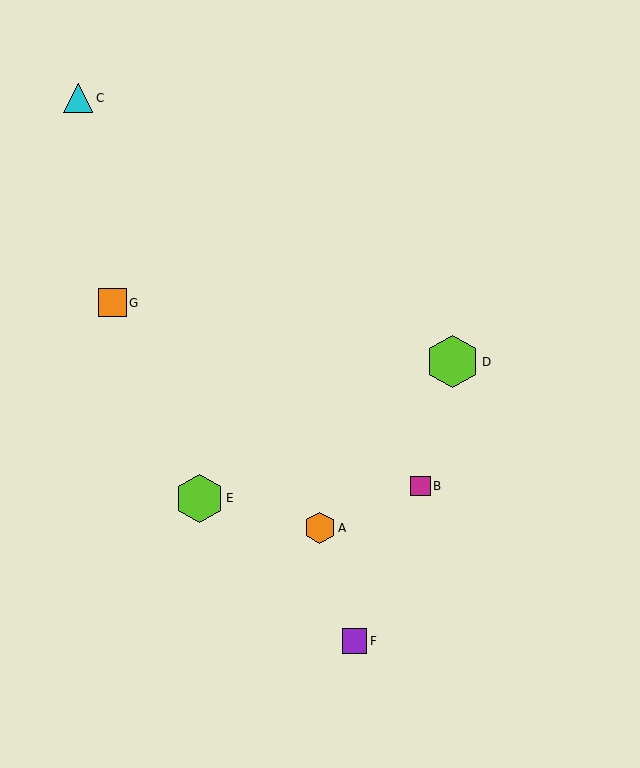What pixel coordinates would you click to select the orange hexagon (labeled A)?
Click at (320, 528) to select the orange hexagon A.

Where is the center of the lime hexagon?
The center of the lime hexagon is at (199, 498).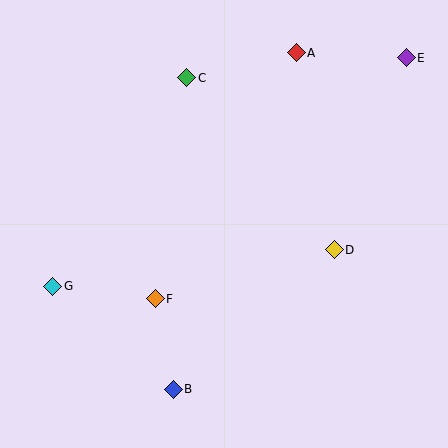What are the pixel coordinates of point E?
Point E is at (406, 58).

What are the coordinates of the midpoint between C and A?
The midpoint between C and A is at (241, 65).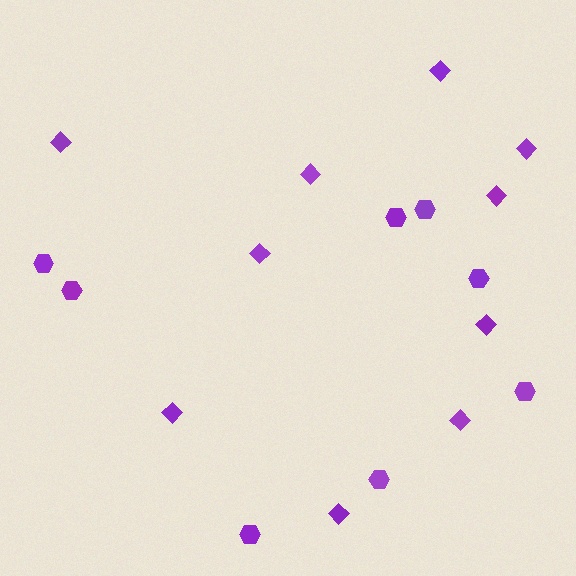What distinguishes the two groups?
There are 2 groups: one group of diamonds (10) and one group of hexagons (8).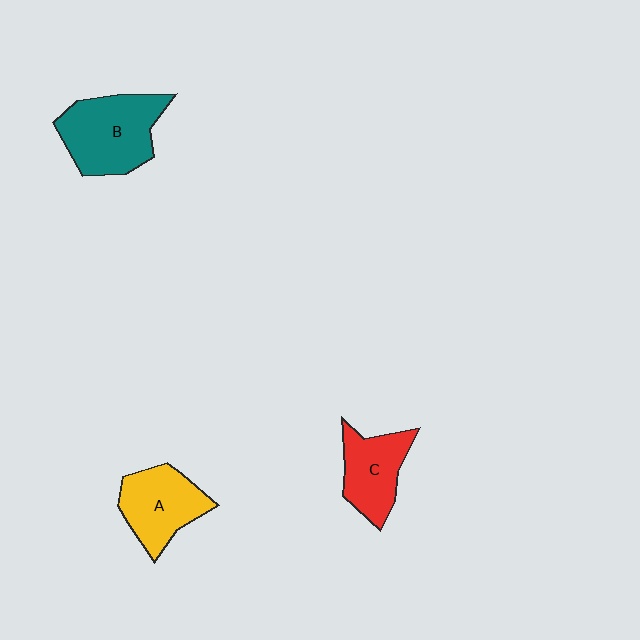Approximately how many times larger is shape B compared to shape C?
Approximately 1.4 times.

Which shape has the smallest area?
Shape C (red).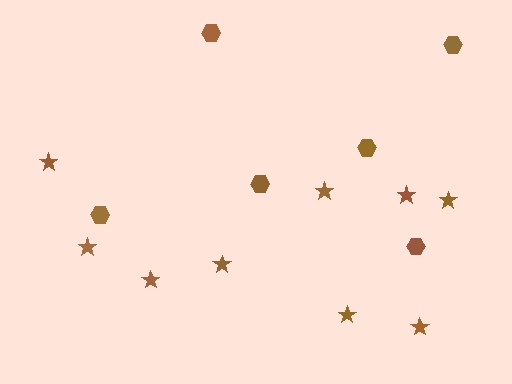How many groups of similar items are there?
There are 2 groups: one group of stars (9) and one group of hexagons (6).